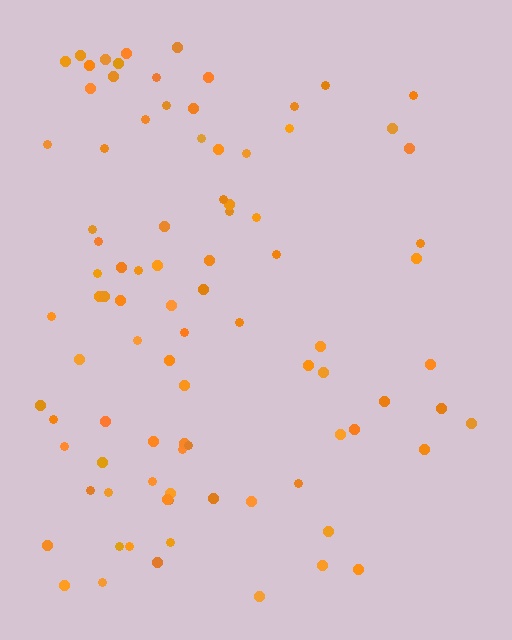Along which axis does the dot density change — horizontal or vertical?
Horizontal.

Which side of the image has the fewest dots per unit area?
The right.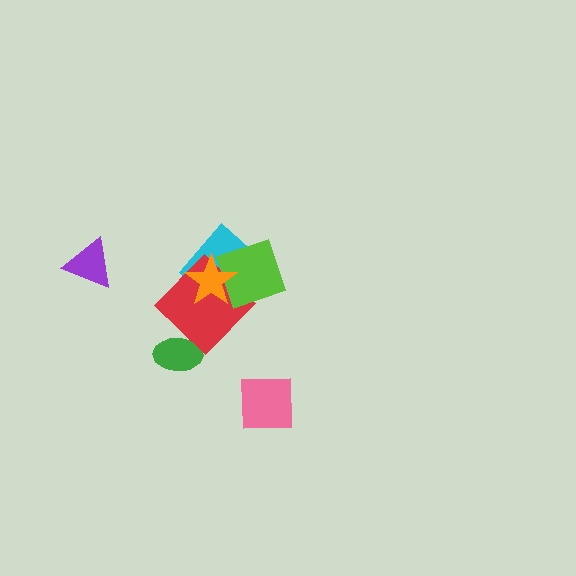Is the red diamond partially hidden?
Yes, it is partially covered by another shape.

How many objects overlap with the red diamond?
3 objects overlap with the red diamond.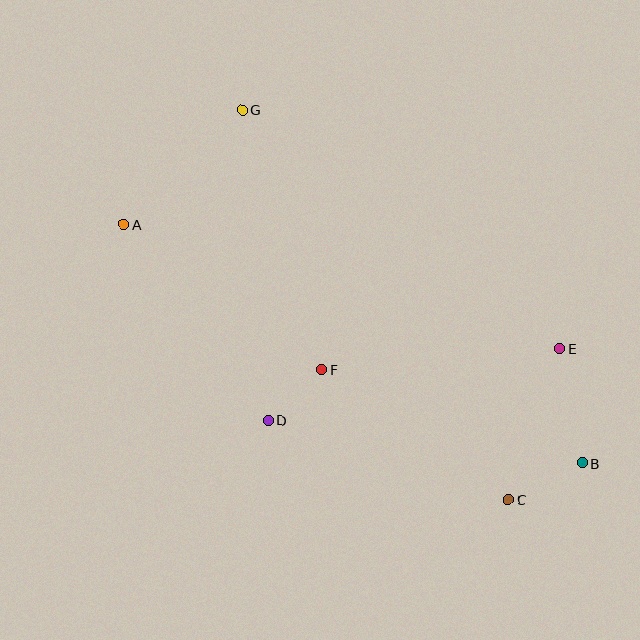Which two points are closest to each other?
Points D and F are closest to each other.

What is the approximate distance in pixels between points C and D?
The distance between C and D is approximately 253 pixels.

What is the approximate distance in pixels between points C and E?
The distance between C and E is approximately 160 pixels.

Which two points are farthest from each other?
Points A and B are farthest from each other.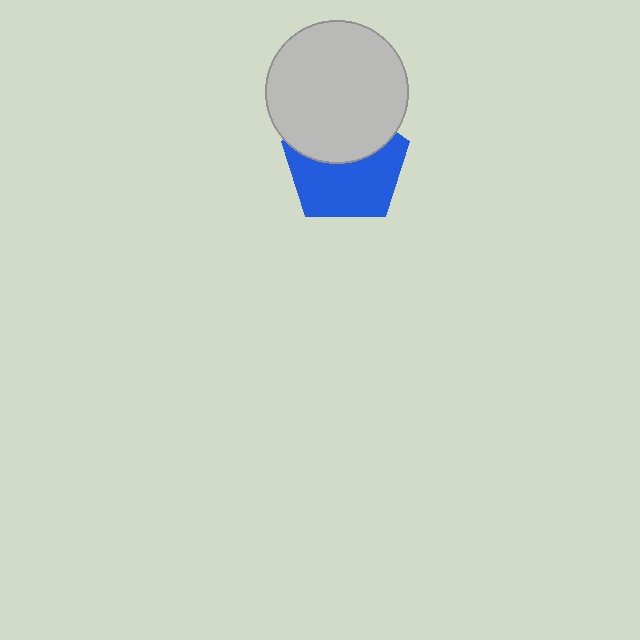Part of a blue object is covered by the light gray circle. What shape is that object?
It is a pentagon.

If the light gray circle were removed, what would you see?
You would see the complete blue pentagon.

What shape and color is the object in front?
The object in front is a light gray circle.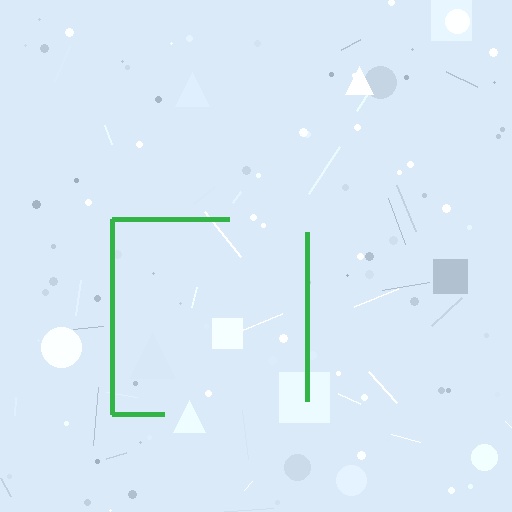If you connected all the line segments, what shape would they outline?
They would outline a square.